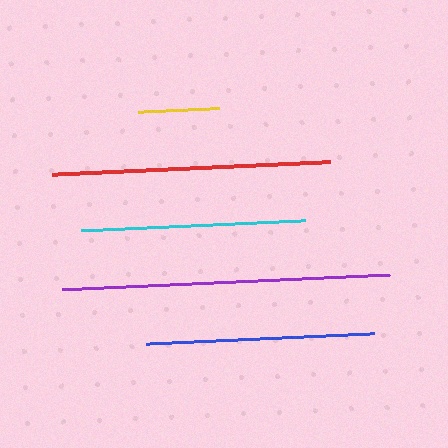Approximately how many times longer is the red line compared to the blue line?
The red line is approximately 1.2 times the length of the blue line.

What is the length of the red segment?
The red segment is approximately 279 pixels long.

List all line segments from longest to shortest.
From longest to shortest: purple, red, blue, cyan, yellow.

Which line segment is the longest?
The purple line is the longest at approximately 328 pixels.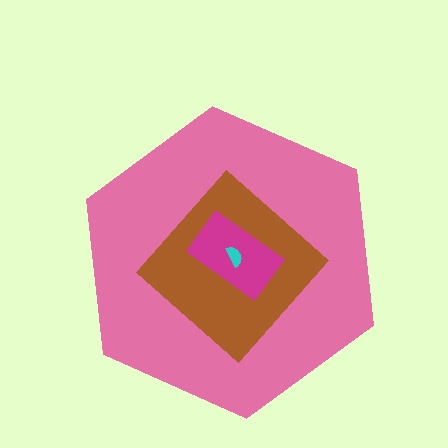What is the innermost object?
The cyan semicircle.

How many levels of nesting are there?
4.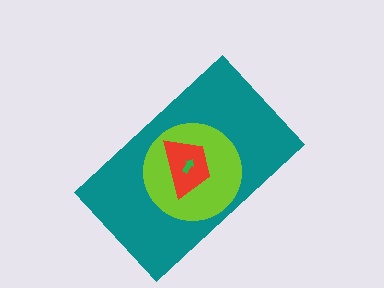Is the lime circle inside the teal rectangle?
Yes.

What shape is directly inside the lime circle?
The red trapezoid.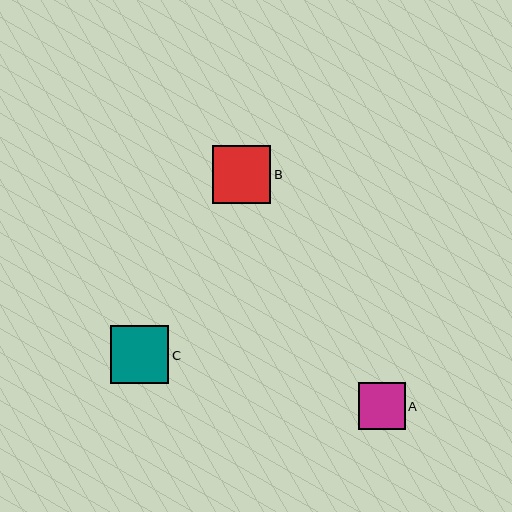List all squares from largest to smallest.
From largest to smallest: B, C, A.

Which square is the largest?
Square B is the largest with a size of approximately 58 pixels.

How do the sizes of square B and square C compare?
Square B and square C are approximately the same size.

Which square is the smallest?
Square A is the smallest with a size of approximately 47 pixels.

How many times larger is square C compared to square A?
Square C is approximately 1.2 times the size of square A.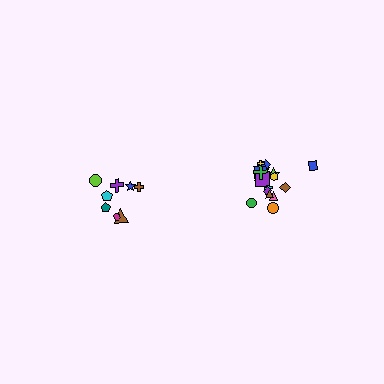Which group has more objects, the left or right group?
The right group.